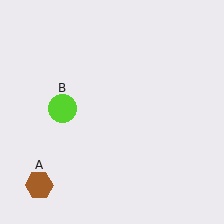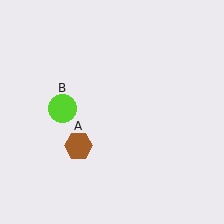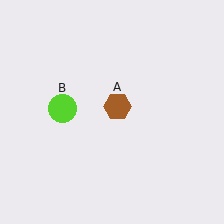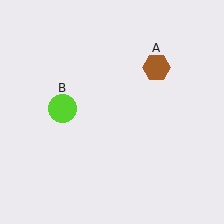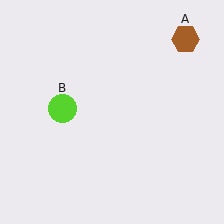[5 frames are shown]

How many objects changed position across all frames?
1 object changed position: brown hexagon (object A).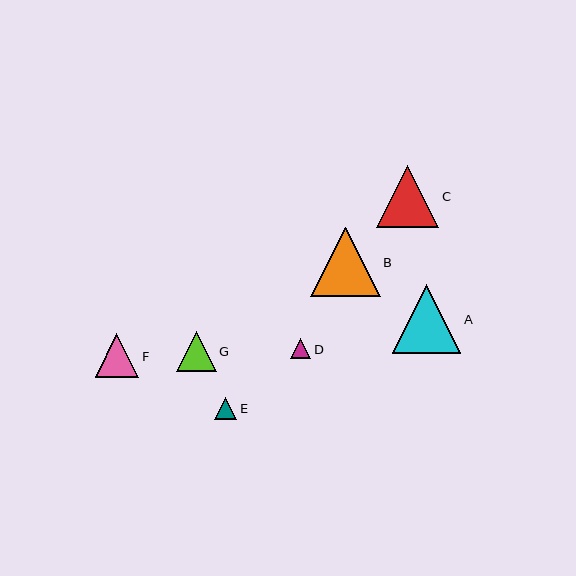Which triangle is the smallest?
Triangle D is the smallest with a size of approximately 20 pixels.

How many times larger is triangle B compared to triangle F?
Triangle B is approximately 1.6 times the size of triangle F.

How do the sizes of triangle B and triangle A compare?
Triangle B and triangle A are approximately the same size.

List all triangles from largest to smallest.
From largest to smallest: B, A, C, F, G, E, D.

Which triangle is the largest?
Triangle B is the largest with a size of approximately 69 pixels.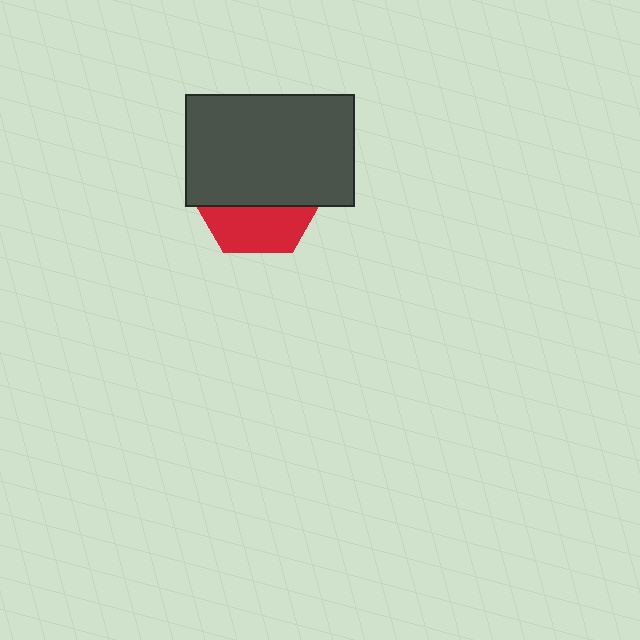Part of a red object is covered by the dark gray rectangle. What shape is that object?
It is a hexagon.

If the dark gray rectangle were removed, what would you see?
You would see the complete red hexagon.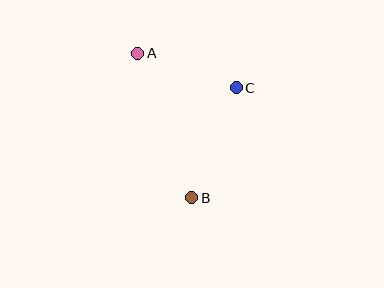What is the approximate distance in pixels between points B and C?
The distance between B and C is approximately 119 pixels.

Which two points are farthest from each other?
Points A and B are farthest from each other.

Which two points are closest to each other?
Points A and C are closest to each other.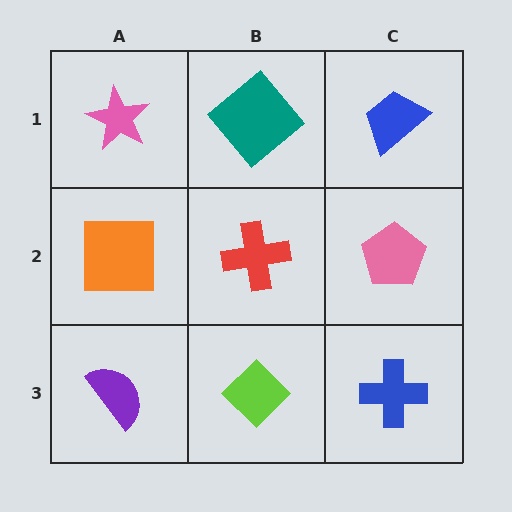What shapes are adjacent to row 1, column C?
A pink pentagon (row 2, column C), a teal diamond (row 1, column B).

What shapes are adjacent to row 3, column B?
A red cross (row 2, column B), a purple semicircle (row 3, column A), a blue cross (row 3, column C).